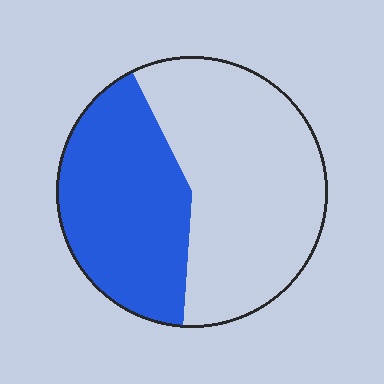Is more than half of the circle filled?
No.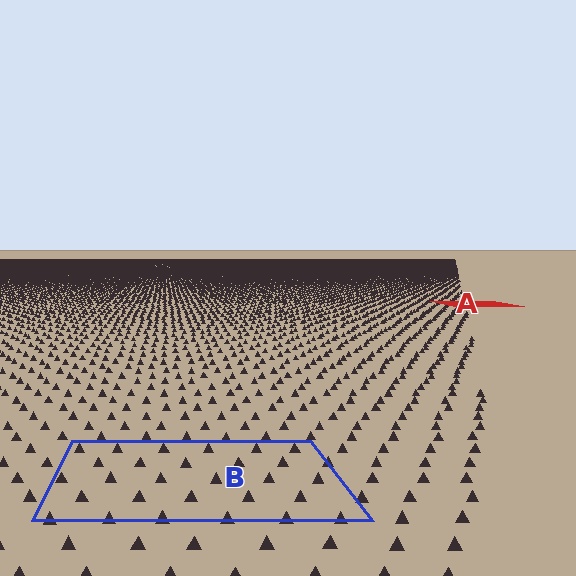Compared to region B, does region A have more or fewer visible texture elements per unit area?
Region A has more texture elements per unit area — they are packed more densely because it is farther away.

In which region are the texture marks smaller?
The texture marks are smaller in region A, because it is farther away.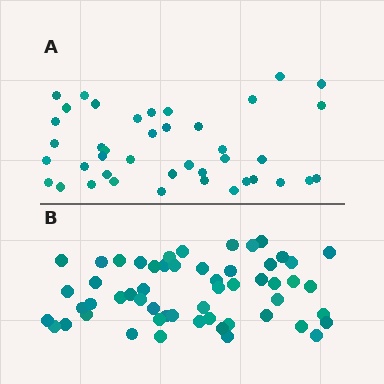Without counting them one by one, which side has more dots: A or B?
Region B (the bottom region) has more dots.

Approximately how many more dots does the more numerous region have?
Region B has approximately 15 more dots than region A.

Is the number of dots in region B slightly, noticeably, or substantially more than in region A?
Region B has noticeably more, but not dramatically so. The ratio is roughly 1.3 to 1.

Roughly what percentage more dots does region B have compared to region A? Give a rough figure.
About 35% more.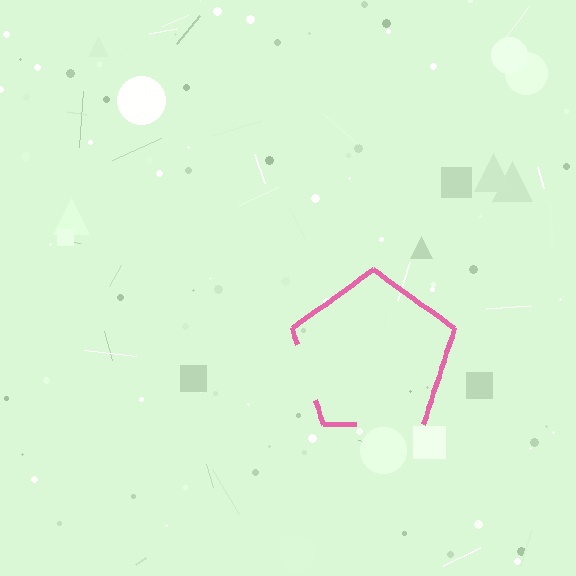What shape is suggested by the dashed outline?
The dashed outline suggests a pentagon.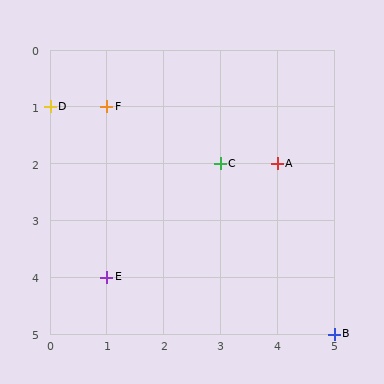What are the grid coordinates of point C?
Point C is at grid coordinates (3, 2).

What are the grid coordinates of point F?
Point F is at grid coordinates (1, 1).